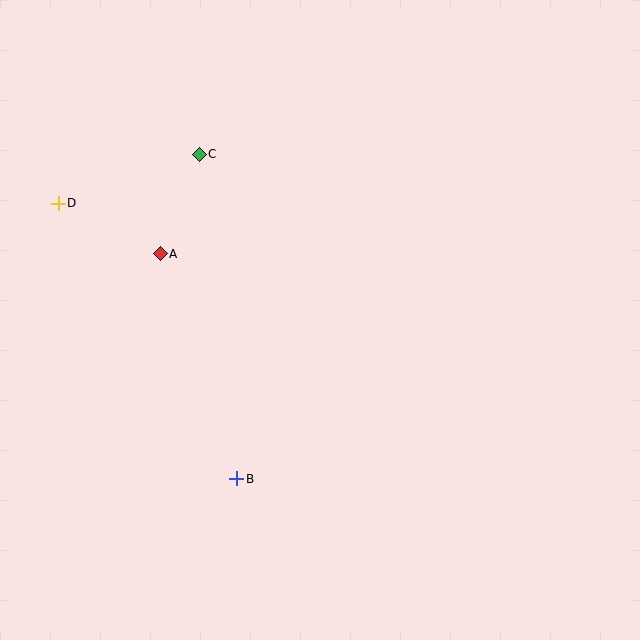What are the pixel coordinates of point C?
Point C is at (199, 154).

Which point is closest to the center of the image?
Point A at (160, 254) is closest to the center.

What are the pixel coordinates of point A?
Point A is at (160, 254).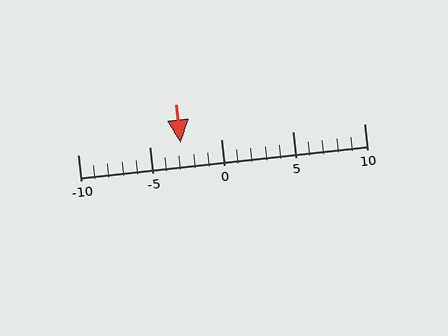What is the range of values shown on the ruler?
The ruler shows values from -10 to 10.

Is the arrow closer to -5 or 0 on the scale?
The arrow is closer to -5.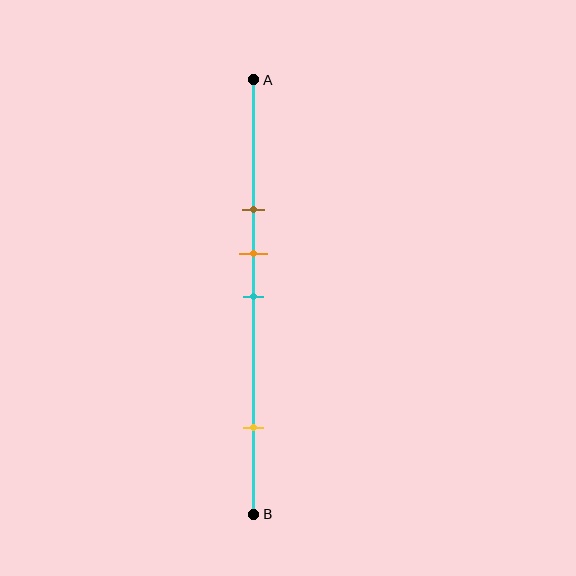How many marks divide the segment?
There are 4 marks dividing the segment.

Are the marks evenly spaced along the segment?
No, the marks are not evenly spaced.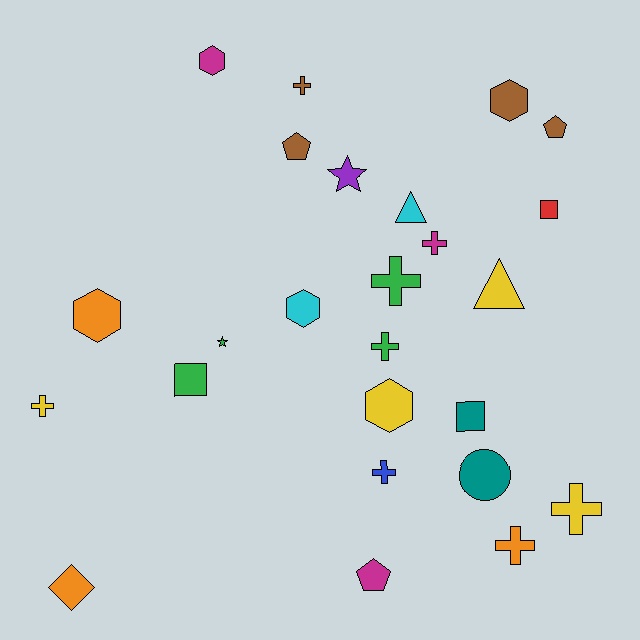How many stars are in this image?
There are 2 stars.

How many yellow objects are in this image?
There are 4 yellow objects.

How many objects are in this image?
There are 25 objects.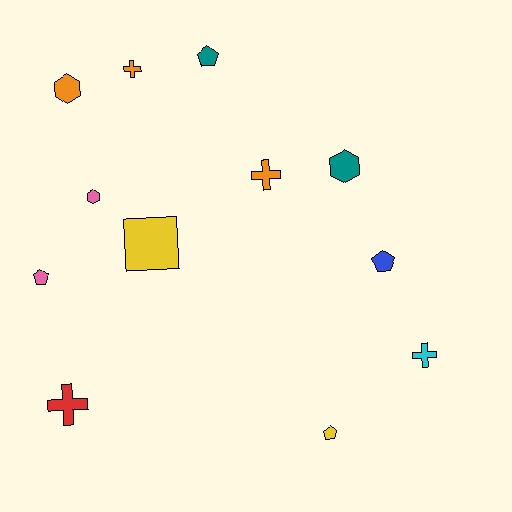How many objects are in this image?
There are 12 objects.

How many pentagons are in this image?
There are 4 pentagons.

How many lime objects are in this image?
There are no lime objects.